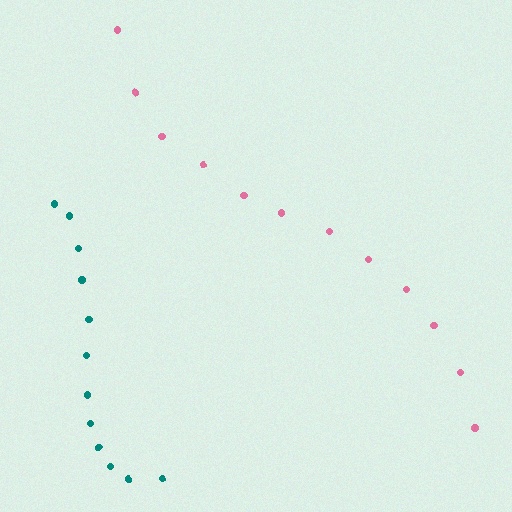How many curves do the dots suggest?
There are 2 distinct paths.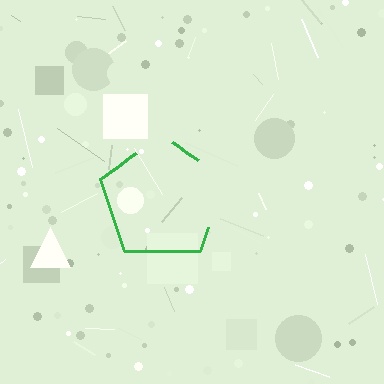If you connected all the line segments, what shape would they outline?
They would outline a pentagon.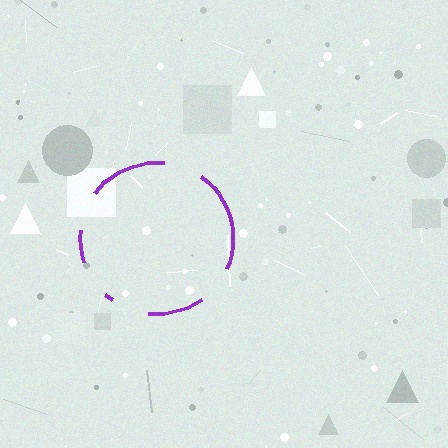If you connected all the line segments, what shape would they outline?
They would outline a circle.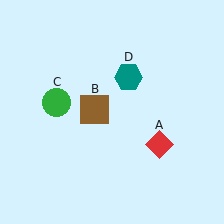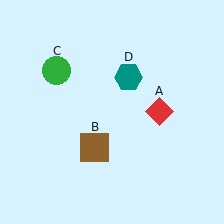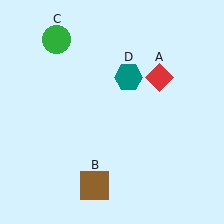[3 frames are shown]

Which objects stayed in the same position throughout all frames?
Teal hexagon (object D) remained stationary.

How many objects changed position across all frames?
3 objects changed position: red diamond (object A), brown square (object B), green circle (object C).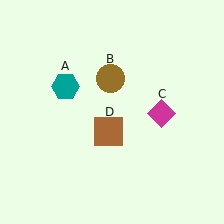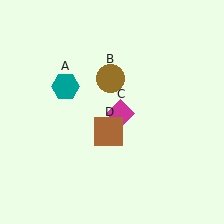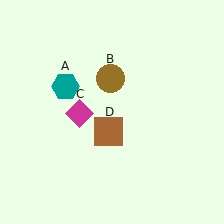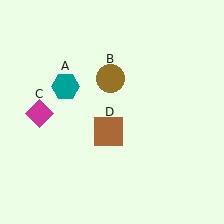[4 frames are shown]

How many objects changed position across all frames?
1 object changed position: magenta diamond (object C).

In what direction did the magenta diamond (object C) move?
The magenta diamond (object C) moved left.